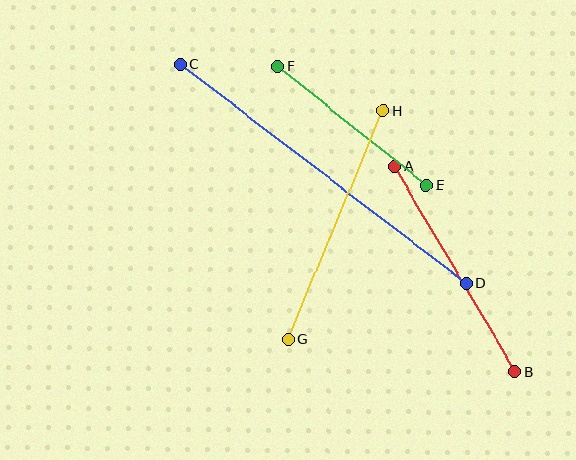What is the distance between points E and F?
The distance is approximately 190 pixels.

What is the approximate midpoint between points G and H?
The midpoint is at approximately (336, 225) pixels.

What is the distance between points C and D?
The distance is approximately 361 pixels.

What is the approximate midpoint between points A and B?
The midpoint is at approximately (455, 269) pixels.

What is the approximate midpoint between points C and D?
The midpoint is at approximately (323, 174) pixels.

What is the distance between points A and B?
The distance is approximately 238 pixels.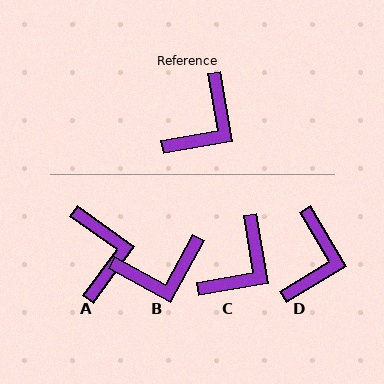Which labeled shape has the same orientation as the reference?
C.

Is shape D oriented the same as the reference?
No, it is off by about 21 degrees.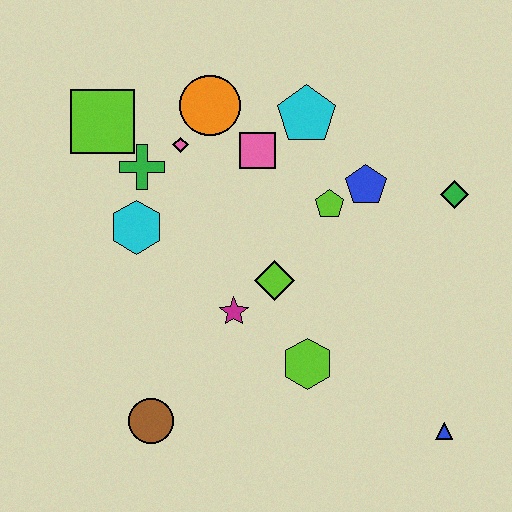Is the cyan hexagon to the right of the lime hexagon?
No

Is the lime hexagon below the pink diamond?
Yes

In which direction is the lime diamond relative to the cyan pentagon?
The lime diamond is below the cyan pentagon.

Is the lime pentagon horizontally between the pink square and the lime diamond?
No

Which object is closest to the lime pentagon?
The blue pentagon is closest to the lime pentagon.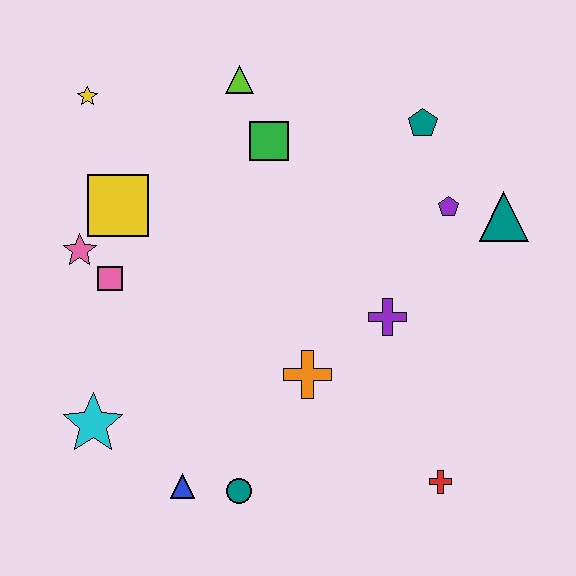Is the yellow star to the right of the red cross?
No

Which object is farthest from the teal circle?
The yellow star is farthest from the teal circle.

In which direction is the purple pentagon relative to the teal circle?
The purple pentagon is above the teal circle.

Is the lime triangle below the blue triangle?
No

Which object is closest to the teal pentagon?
The purple pentagon is closest to the teal pentagon.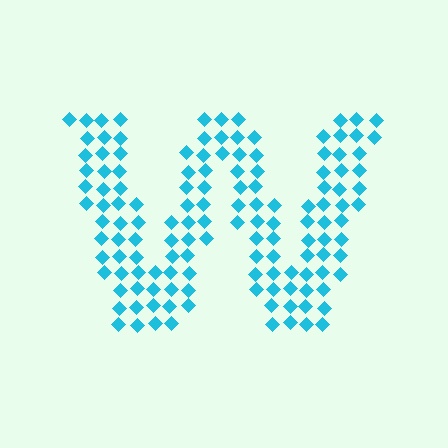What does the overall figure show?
The overall figure shows the letter W.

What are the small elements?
The small elements are diamonds.